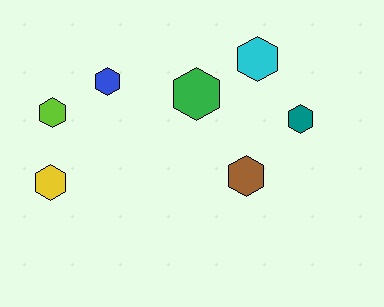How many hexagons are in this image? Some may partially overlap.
There are 7 hexagons.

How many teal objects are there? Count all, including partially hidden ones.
There is 1 teal object.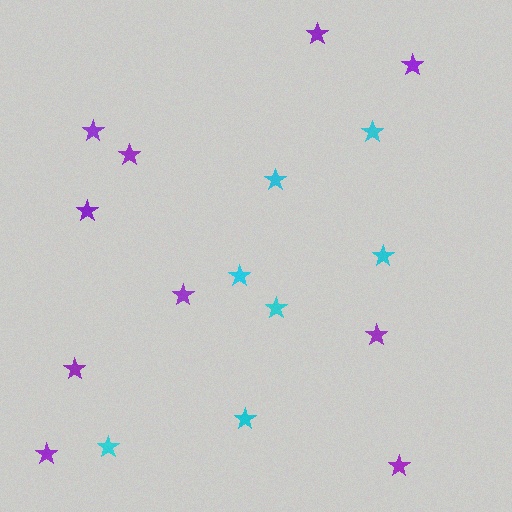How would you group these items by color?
There are 2 groups: one group of purple stars (10) and one group of cyan stars (7).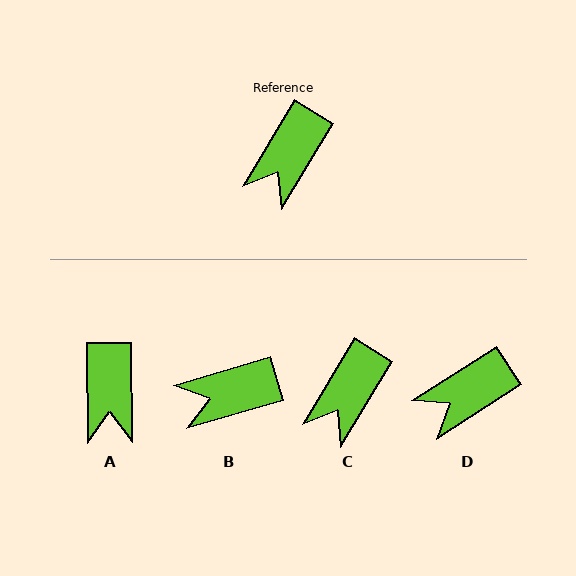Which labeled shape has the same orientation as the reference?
C.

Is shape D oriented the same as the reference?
No, it is off by about 26 degrees.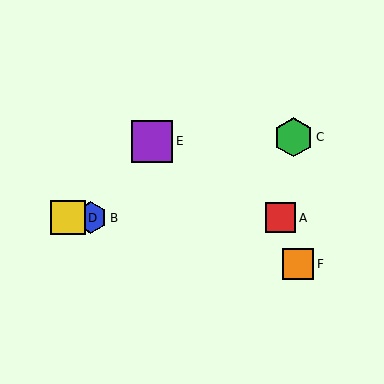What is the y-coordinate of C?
Object C is at y≈137.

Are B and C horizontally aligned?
No, B is at y≈218 and C is at y≈137.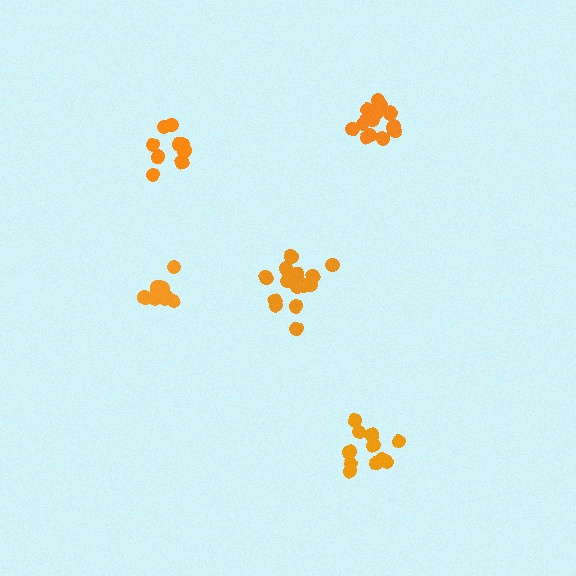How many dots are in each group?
Group 1: 15 dots, Group 2: 9 dots, Group 3: 15 dots, Group 4: 9 dots, Group 5: 11 dots (59 total).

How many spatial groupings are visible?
There are 5 spatial groupings.